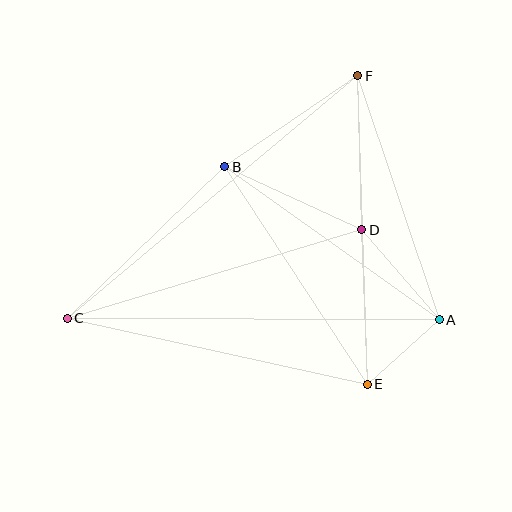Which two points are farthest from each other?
Points C and F are farthest from each other.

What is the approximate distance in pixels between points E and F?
The distance between E and F is approximately 309 pixels.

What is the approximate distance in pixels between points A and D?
The distance between A and D is approximately 119 pixels.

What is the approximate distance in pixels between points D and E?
The distance between D and E is approximately 155 pixels.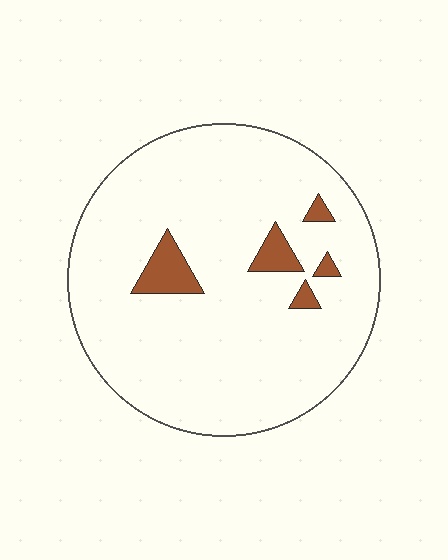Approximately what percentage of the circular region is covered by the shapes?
Approximately 5%.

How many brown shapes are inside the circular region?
5.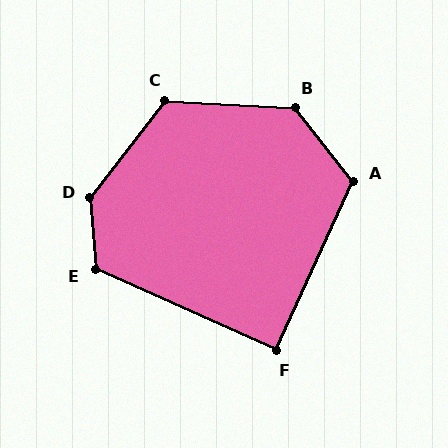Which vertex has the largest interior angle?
D, at approximately 138 degrees.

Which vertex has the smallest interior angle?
F, at approximately 91 degrees.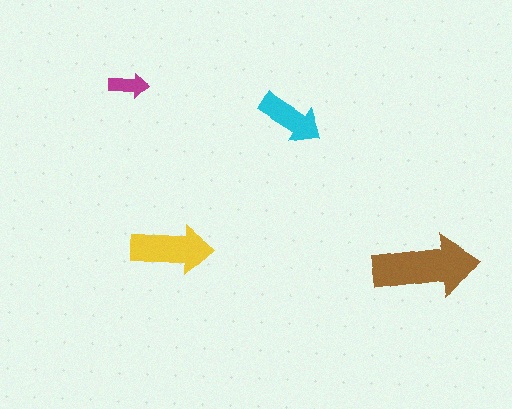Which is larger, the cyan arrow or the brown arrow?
The brown one.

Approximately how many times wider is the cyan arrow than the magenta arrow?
About 1.5 times wider.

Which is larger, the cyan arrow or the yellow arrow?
The yellow one.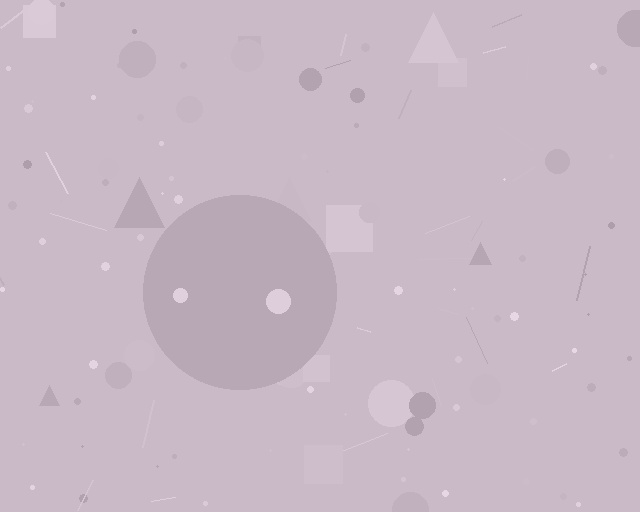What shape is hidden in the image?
A circle is hidden in the image.